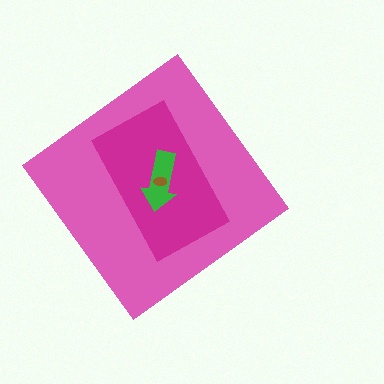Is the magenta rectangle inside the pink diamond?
Yes.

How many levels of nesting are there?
4.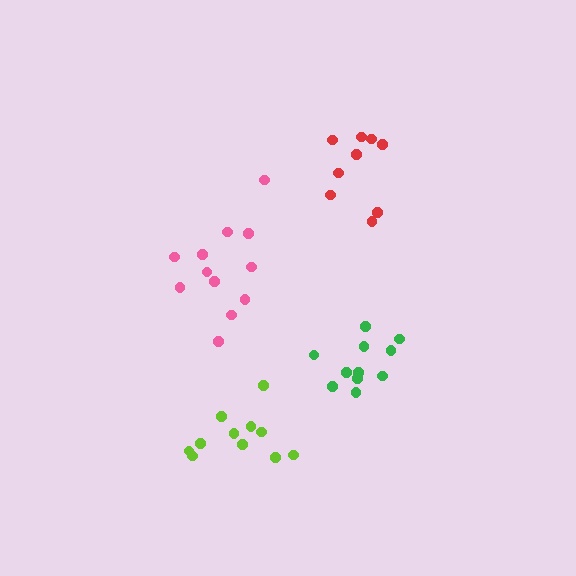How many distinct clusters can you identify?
There are 4 distinct clusters.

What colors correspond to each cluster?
The clusters are colored: red, lime, pink, green.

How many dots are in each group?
Group 1: 9 dots, Group 2: 11 dots, Group 3: 12 dots, Group 4: 11 dots (43 total).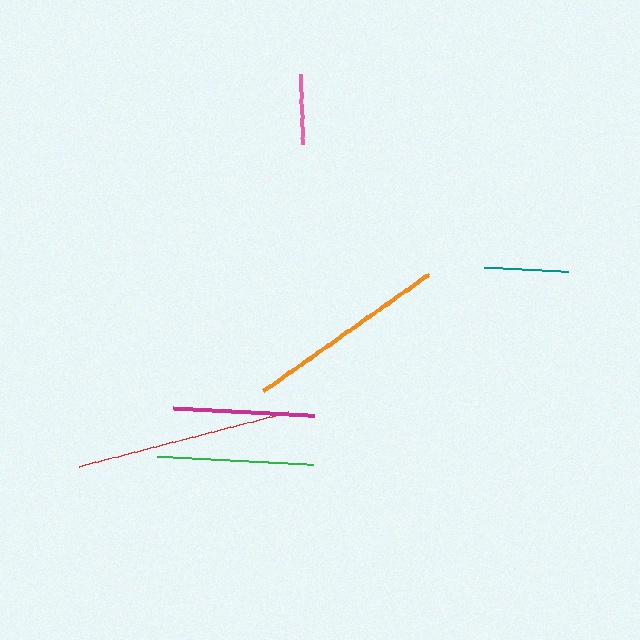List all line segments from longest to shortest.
From longest to shortest: red, orange, green, magenta, teal, pink.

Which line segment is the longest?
The red line is the longest at approximately 216 pixels.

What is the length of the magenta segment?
The magenta segment is approximately 140 pixels long.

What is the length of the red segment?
The red segment is approximately 216 pixels long.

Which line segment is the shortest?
The pink line is the shortest at approximately 70 pixels.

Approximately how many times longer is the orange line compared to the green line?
The orange line is approximately 1.3 times the length of the green line.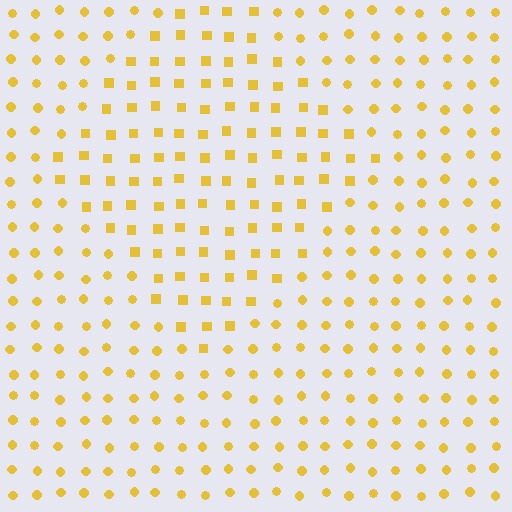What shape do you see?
I see a diamond.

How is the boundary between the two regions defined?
The boundary is defined by a change in element shape: squares inside vs. circles outside. All elements share the same color and spacing.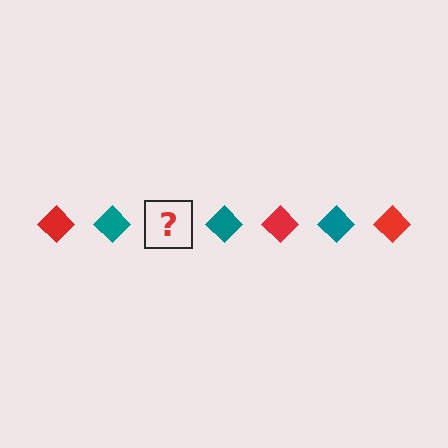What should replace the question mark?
The question mark should be replaced with a red diamond.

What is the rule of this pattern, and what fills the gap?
The rule is that the pattern cycles through red, teal diamonds. The gap should be filled with a red diamond.